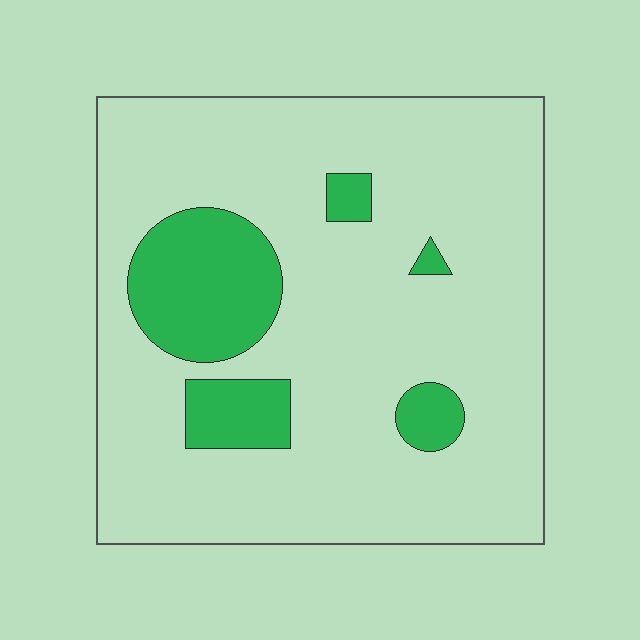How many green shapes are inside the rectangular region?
5.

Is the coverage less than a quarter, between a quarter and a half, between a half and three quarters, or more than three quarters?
Less than a quarter.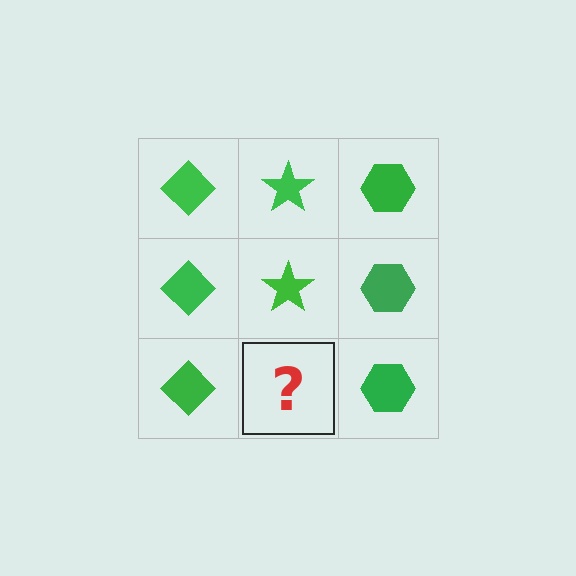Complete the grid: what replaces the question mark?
The question mark should be replaced with a green star.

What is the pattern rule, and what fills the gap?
The rule is that each column has a consistent shape. The gap should be filled with a green star.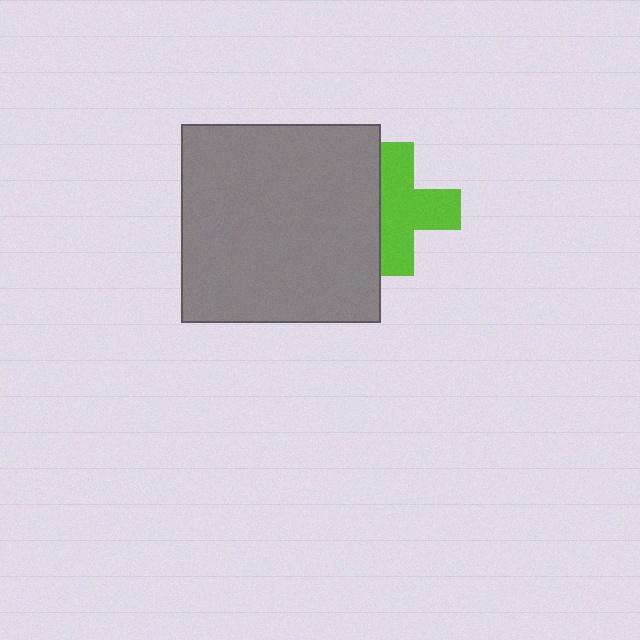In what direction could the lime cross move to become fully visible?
The lime cross could move right. That would shift it out from behind the gray square entirely.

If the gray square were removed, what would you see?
You would see the complete lime cross.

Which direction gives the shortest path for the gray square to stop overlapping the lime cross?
Moving left gives the shortest separation.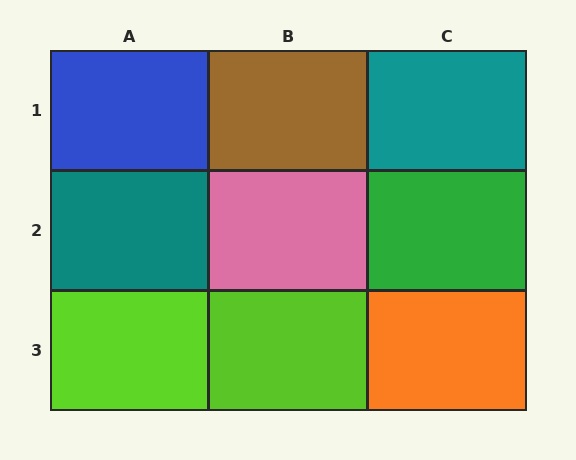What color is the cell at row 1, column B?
Brown.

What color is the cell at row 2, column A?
Teal.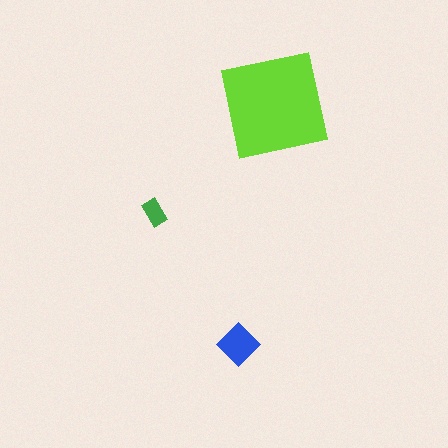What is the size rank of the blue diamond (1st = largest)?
2nd.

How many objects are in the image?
There are 3 objects in the image.